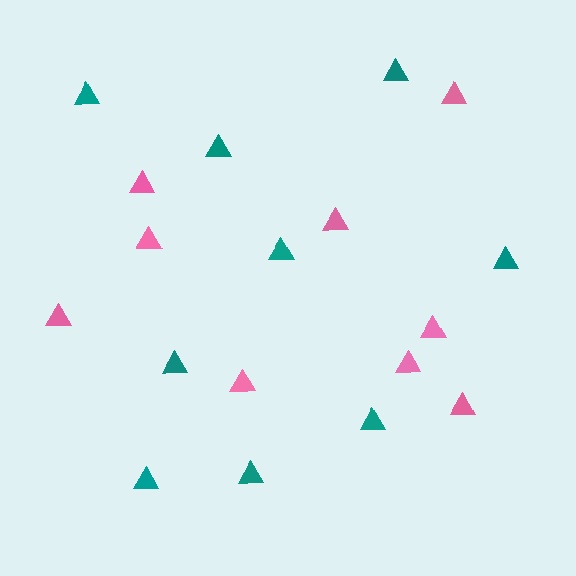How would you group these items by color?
There are 2 groups: one group of pink triangles (9) and one group of teal triangles (9).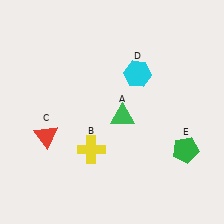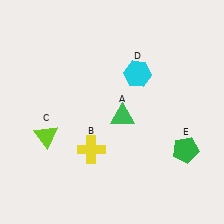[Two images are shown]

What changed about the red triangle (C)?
In Image 1, C is red. In Image 2, it changed to lime.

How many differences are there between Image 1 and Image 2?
There is 1 difference between the two images.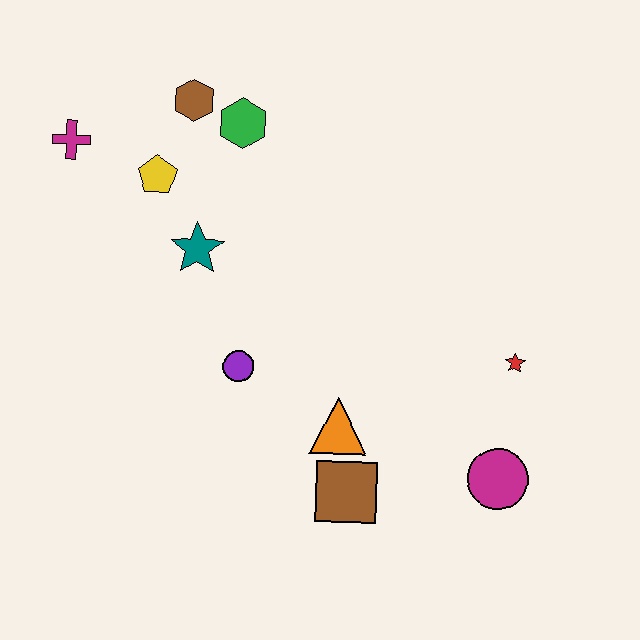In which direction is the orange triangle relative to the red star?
The orange triangle is to the left of the red star.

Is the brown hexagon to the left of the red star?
Yes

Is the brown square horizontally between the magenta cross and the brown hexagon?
No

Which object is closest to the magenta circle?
The red star is closest to the magenta circle.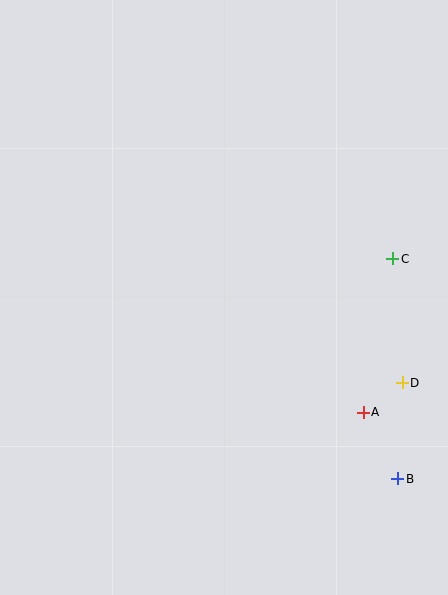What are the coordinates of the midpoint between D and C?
The midpoint between D and C is at (398, 321).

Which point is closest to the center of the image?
Point C at (393, 259) is closest to the center.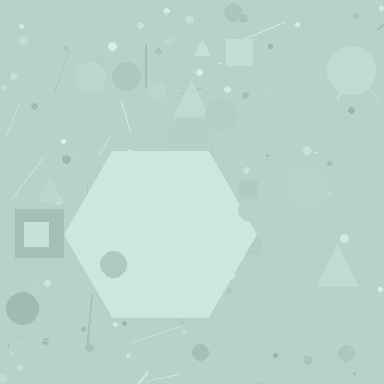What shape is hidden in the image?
A hexagon is hidden in the image.